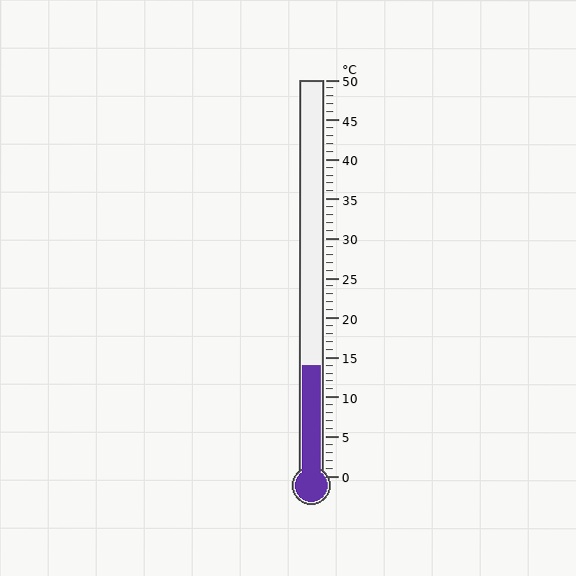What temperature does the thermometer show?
The thermometer shows approximately 14°C.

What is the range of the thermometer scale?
The thermometer scale ranges from 0°C to 50°C.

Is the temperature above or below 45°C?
The temperature is below 45°C.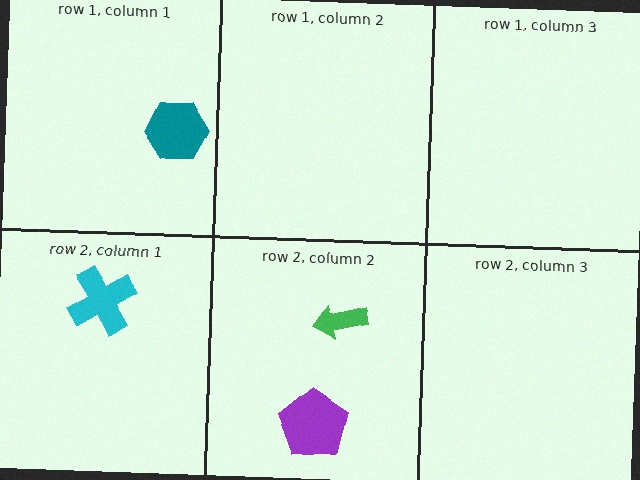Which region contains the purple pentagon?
The row 2, column 2 region.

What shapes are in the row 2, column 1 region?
The cyan cross.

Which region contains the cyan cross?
The row 2, column 1 region.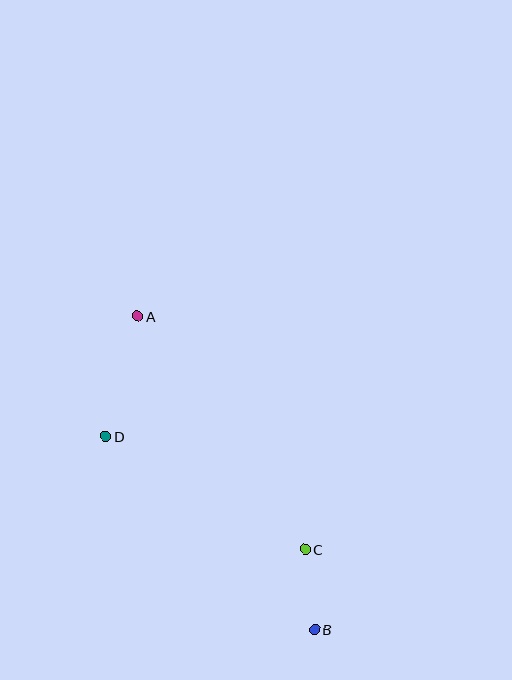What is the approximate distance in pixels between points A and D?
The distance between A and D is approximately 124 pixels.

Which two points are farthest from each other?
Points A and B are farthest from each other.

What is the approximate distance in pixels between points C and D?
The distance between C and D is approximately 229 pixels.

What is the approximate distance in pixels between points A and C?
The distance between A and C is approximately 287 pixels.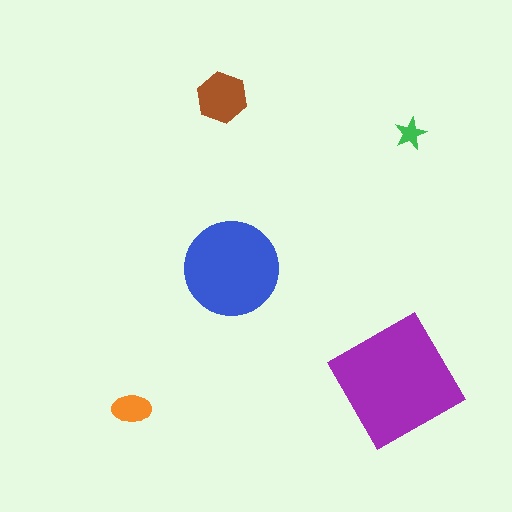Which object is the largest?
The purple diamond.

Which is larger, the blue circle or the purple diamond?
The purple diamond.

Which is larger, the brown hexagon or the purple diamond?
The purple diamond.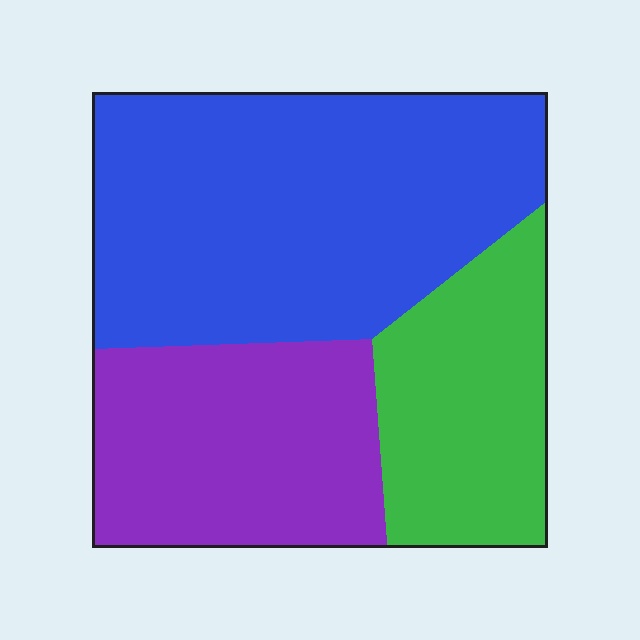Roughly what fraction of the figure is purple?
Purple covers about 30% of the figure.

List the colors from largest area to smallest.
From largest to smallest: blue, purple, green.